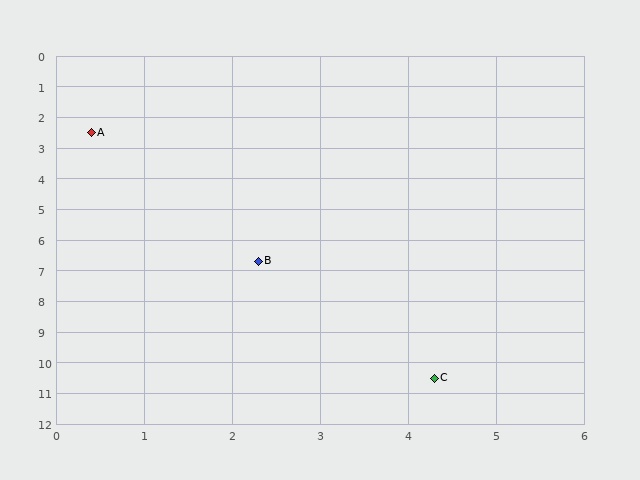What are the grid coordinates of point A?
Point A is at approximately (0.4, 2.5).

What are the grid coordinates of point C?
Point C is at approximately (4.3, 10.5).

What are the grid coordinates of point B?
Point B is at approximately (2.3, 6.7).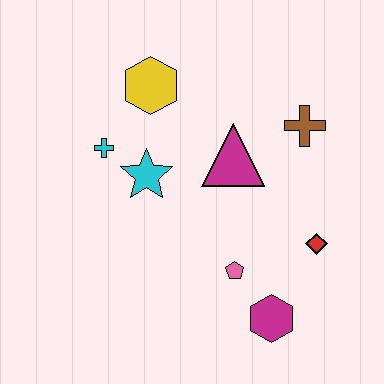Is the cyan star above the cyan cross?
No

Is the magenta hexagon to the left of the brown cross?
Yes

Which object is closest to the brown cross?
The magenta triangle is closest to the brown cross.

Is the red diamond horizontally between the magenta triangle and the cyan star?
No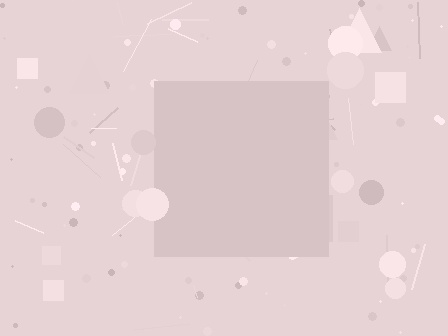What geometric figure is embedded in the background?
A square is embedded in the background.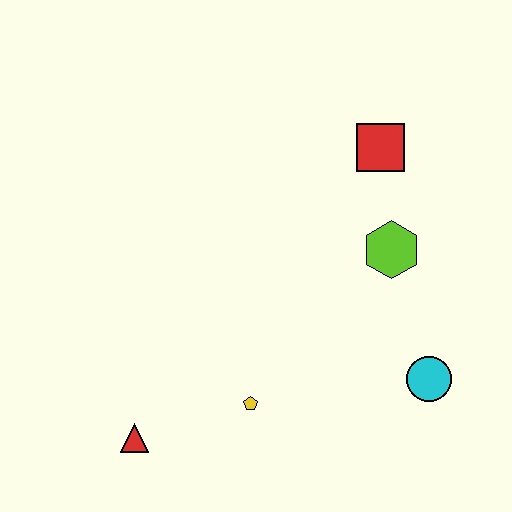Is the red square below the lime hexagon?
No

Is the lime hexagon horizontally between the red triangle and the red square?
No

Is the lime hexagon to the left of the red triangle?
No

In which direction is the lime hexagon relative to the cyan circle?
The lime hexagon is above the cyan circle.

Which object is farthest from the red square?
The red triangle is farthest from the red square.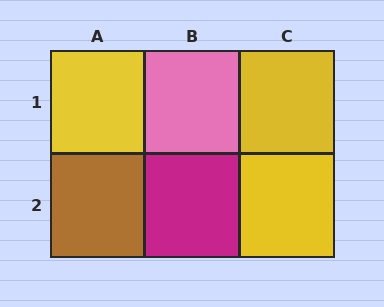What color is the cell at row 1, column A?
Yellow.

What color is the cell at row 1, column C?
Yellow.